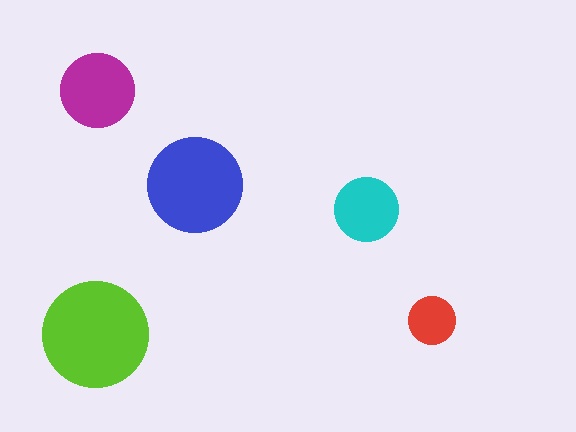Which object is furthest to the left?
The lime circle is leftmost.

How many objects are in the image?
There are 5 objects in the image.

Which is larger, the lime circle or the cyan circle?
The lime one.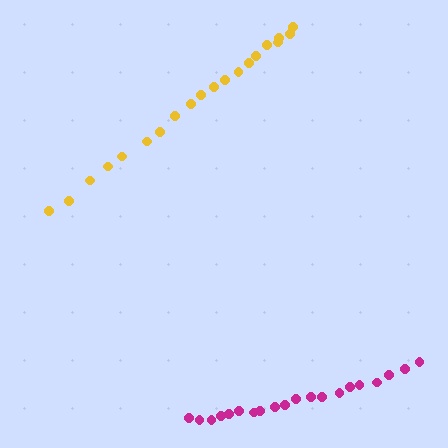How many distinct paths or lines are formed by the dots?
There are 2 distinct paths.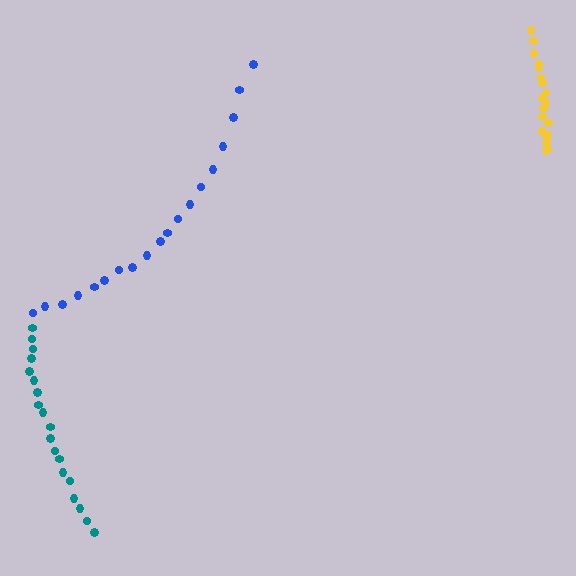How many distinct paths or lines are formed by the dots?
There are 3 distinct paths.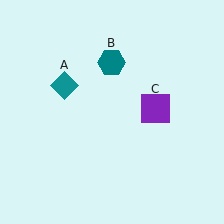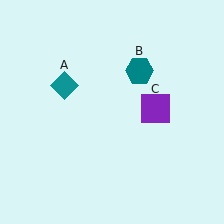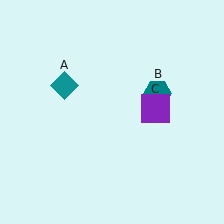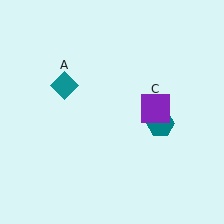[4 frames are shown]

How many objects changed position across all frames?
1 object changed position: teal hexagon (object B).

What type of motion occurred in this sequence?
The teal hexagon (object B) rotated clockwise around the center of the scene.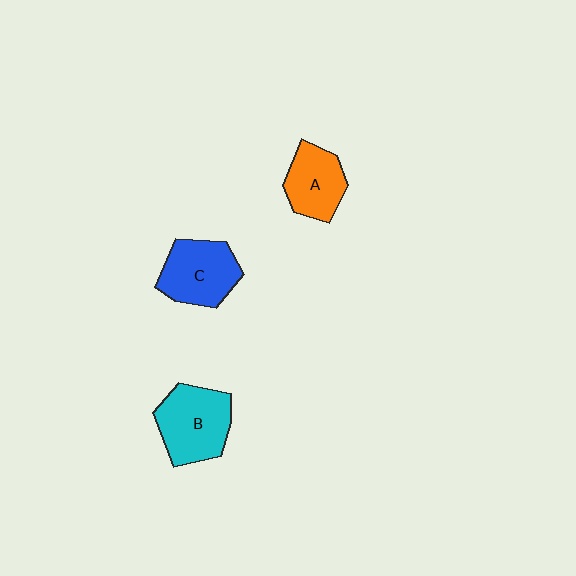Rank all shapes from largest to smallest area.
From largest to smallest: B (cyan), C (blue), A (orange).